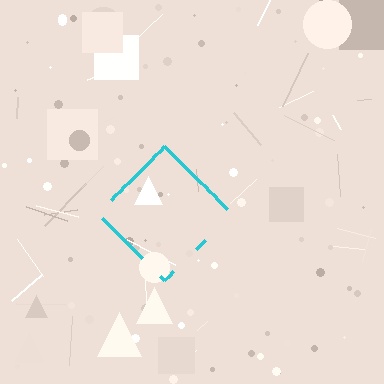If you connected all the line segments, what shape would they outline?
They would outline a diamond.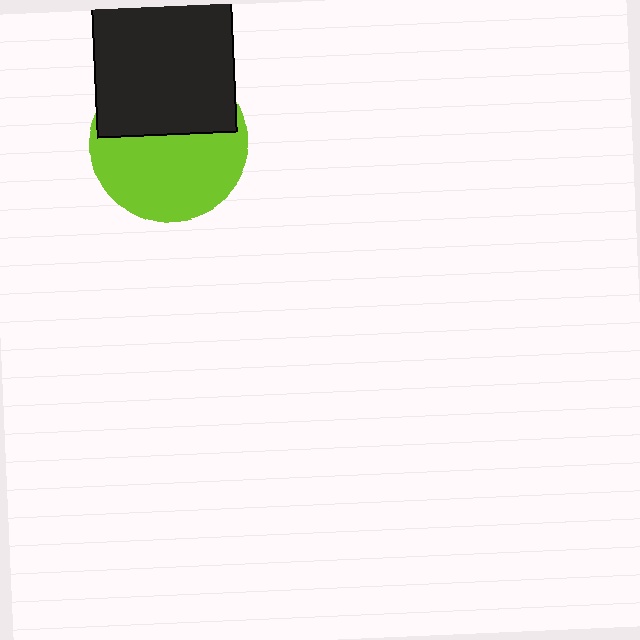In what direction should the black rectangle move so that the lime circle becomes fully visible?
The black rectangle should move up. That is the shortest direction to clear the overlap and leave the lime circle fully visible.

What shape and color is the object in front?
The object in front is a black rectangle.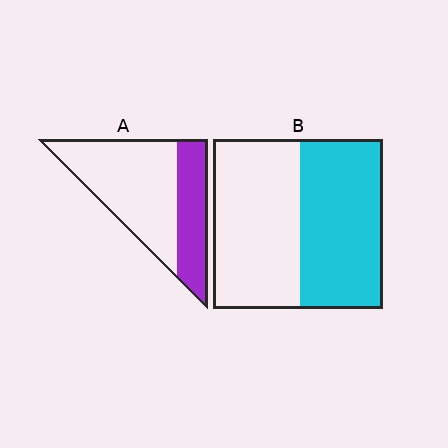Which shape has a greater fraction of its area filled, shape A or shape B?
Shape B.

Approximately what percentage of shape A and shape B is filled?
A is approximately 35% and B is approximately 50%.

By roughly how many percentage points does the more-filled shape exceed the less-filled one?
By roughly 15 percentage points (B over A).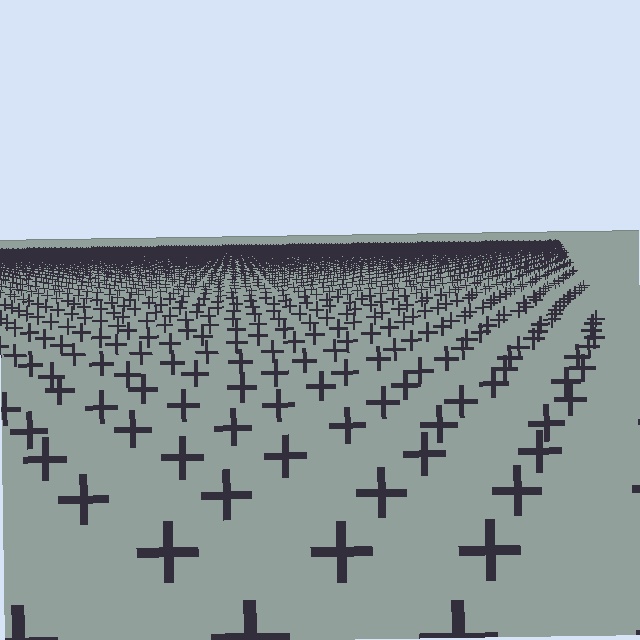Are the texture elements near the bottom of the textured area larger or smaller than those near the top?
Larger. Near the bottom, elements are closer to the viewer and appear at a bigger on-screen size.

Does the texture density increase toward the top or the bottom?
Density increases toward the top.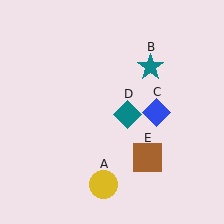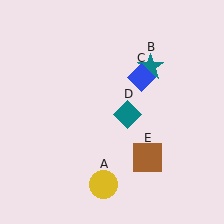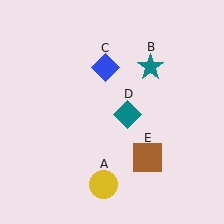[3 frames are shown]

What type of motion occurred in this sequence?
The blue diamond (object C) rotated counterclockwise around the center of the scene.